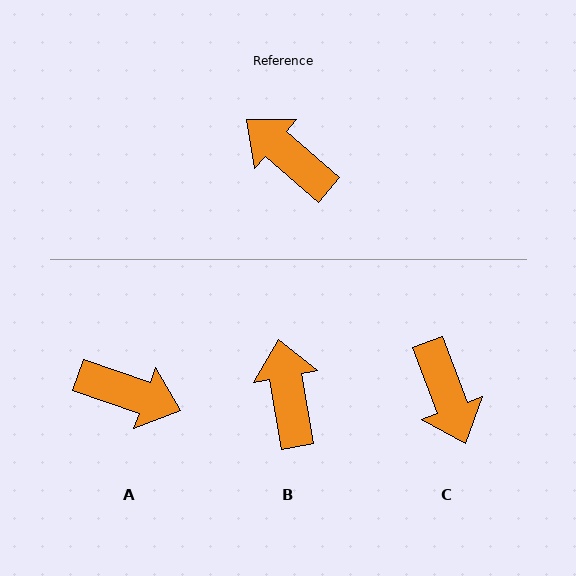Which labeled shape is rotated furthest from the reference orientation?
A, about 159 degrees away.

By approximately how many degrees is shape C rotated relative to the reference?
Approximately 151 degrees counter-clockwise.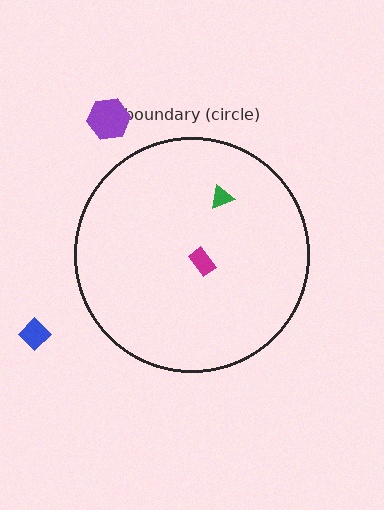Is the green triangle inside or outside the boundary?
Inside.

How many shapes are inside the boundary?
2 inside, 2 outside.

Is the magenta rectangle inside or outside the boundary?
Inside.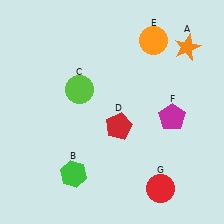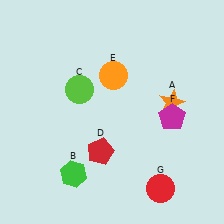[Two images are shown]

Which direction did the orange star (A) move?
The orange star (A) moved down.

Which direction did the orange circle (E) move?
The orange circle (E) moved left.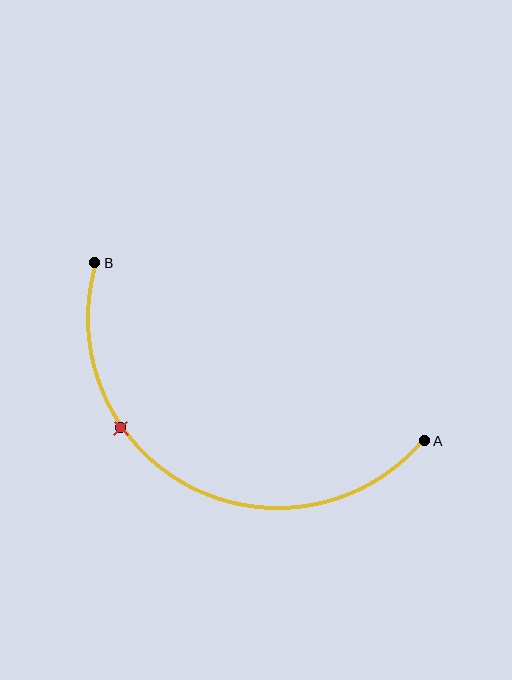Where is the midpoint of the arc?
The arc midpoint is the point on the curve farthest from the straight line joining A and B. It sits below that line.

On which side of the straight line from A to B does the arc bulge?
The arc bulges below the straight line connecting A and B.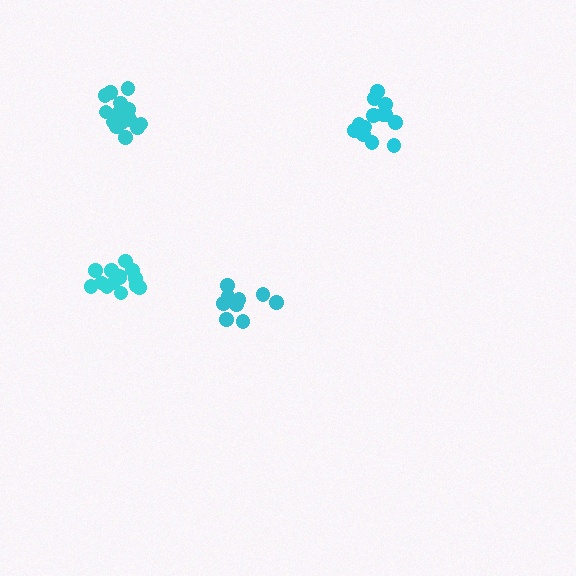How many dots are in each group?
Group 1: 15 dots, Group 2: 13 dots, Group 3: 14 dots, Group 4: 9 dots (51 total).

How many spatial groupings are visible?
There are 4 spatial groupings.